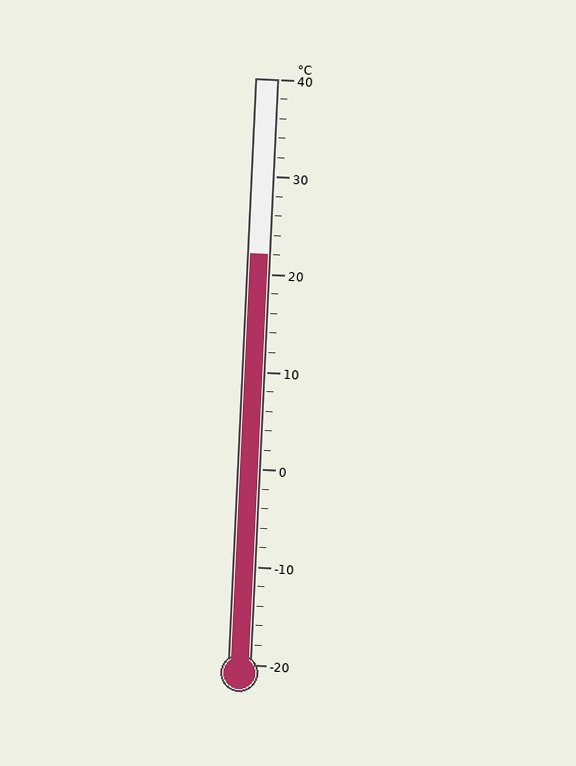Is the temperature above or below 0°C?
The temperature is above 0°C.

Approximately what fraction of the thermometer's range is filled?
The thermometer is filled to approximately 70% of its range.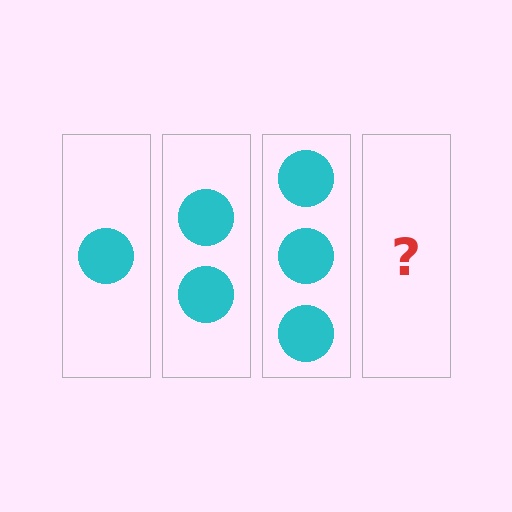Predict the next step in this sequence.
The next step is 4 circles.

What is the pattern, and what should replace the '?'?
The pattern is that each step adds one more circle. The '?' should be 4 circles.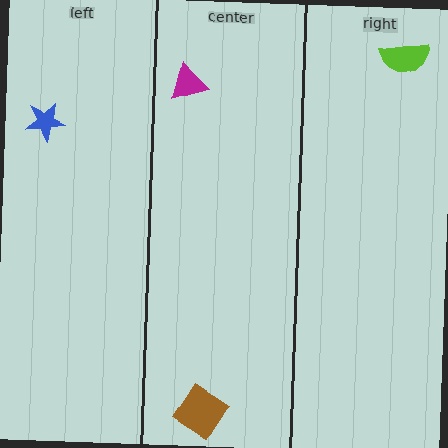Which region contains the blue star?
The left region.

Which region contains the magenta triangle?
The center region.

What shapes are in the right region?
The lime semicircle.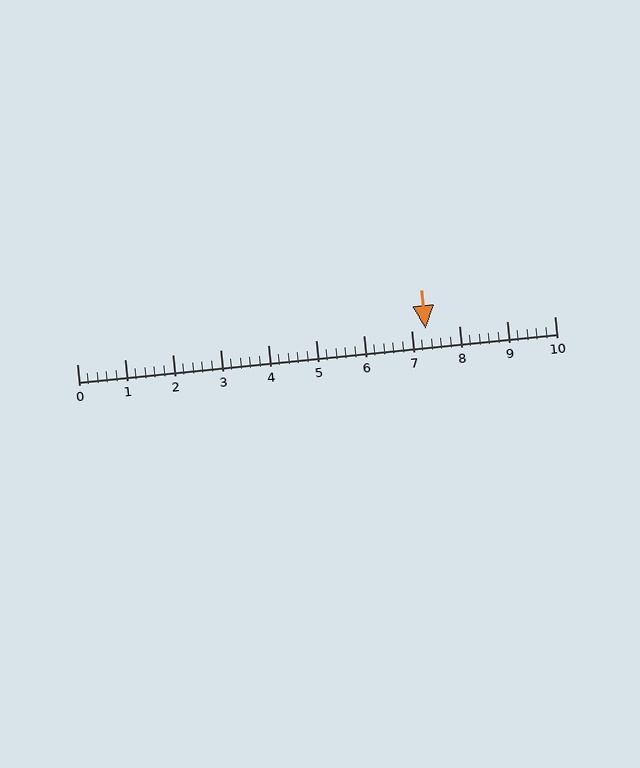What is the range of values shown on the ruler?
The ruler shows values from 0 to 10.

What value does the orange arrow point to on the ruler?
The orange arrow points to approximately 7.3.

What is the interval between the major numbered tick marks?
The major tick marks are spaced 1 units apart.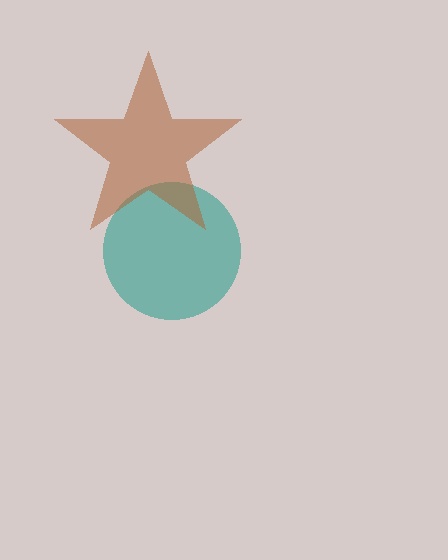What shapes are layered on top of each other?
The layered shapes are: a teal circle, a brown star.